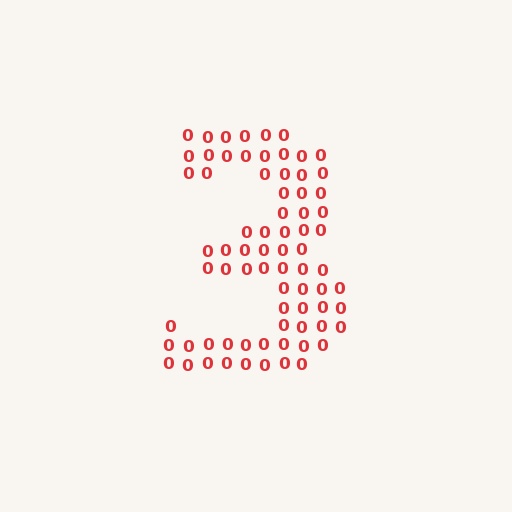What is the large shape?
The large shape is the digit 3.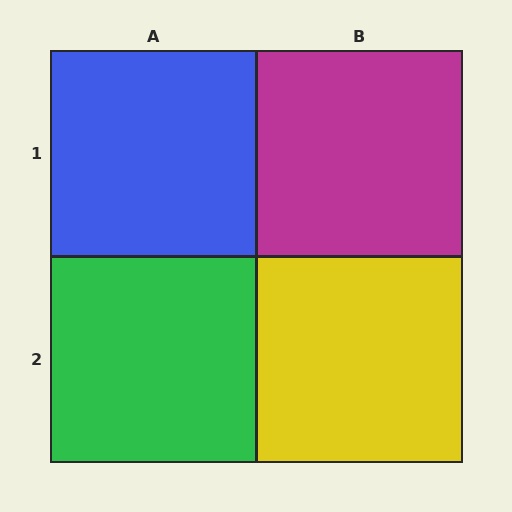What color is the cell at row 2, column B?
Yellow.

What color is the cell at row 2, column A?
Green.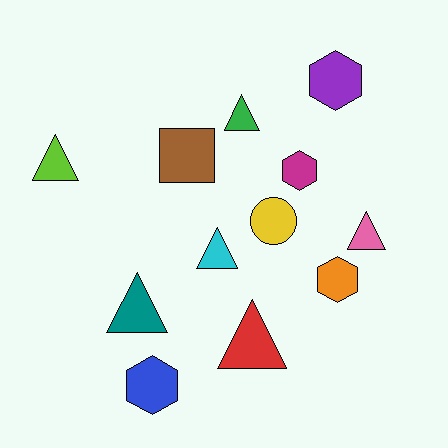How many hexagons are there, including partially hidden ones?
There are 4 hexagons.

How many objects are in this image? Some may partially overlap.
There are 12 objects.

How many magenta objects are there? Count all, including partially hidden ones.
There is 1 magenta object.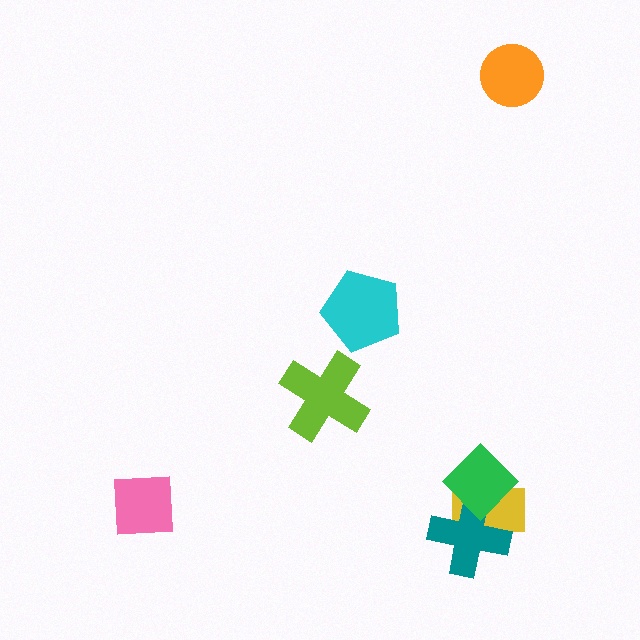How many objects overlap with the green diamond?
2 objects overlap with the green diamond.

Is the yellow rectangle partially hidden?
Yes, it is partially covered by another shape.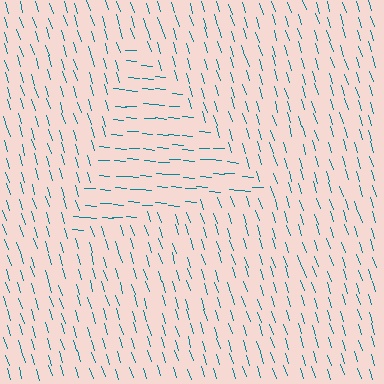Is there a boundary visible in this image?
Yes, there is a texture boundary formed by a change in line orientation.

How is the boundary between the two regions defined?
The boundary is defined purely by a change in line orientation (approximately 68 degrees difference). All lines are the same color and thickness.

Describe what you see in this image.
The image is filled with small teal line segments. A triangle region in the image has lines oriented differently from the surrounding lines, creating a visible texture boundary.